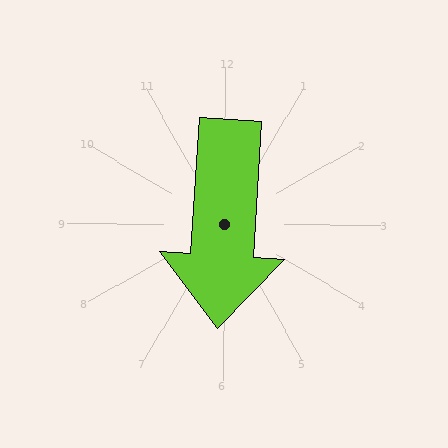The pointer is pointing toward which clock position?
Roughly 6 o'clock.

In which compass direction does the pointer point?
South.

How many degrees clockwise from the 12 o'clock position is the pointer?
Approximately 183 degrees.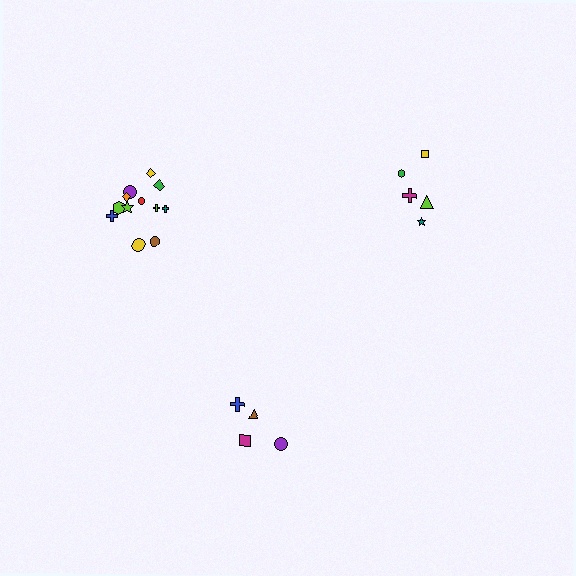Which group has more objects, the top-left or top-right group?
The top-left group.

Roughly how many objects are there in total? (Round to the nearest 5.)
Roughly 20 objects in total.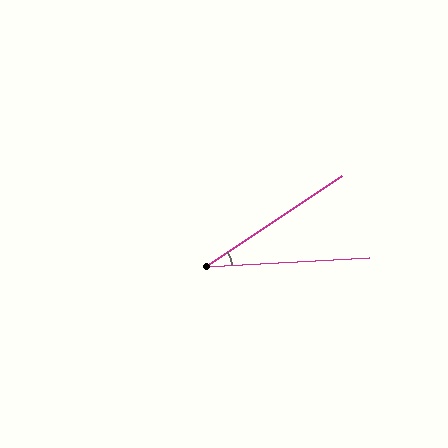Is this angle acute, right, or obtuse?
It is acute.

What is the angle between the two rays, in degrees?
Approximately 30 degrees.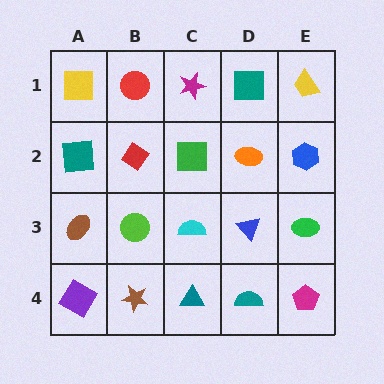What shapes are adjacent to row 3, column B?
A red diamond (row 2, column B), a brown star (row 4, column B), a brown ellipse (row 3, column A), a cyan semicircle (row 3, column C).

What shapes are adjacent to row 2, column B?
A red circle (row 1, column B), a lime circle (row 3, column B), a teal square (row 2, column A), a green square (row 2, column C).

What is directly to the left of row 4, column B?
A purple diamond.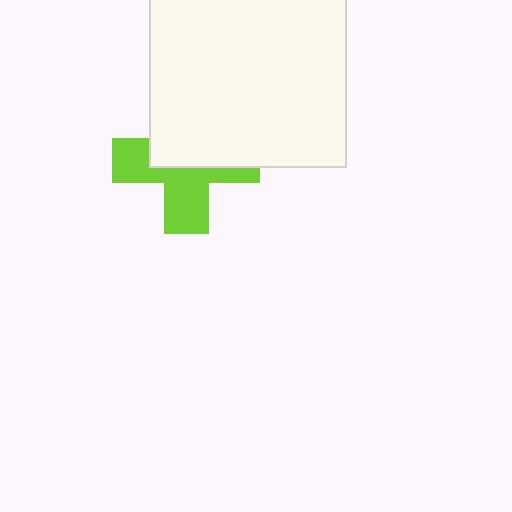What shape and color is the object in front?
The object in front is a white square.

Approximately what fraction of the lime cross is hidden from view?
Roughly 49% of the lime cross is hidden behind the white square.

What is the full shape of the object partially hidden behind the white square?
The partially hidden object is a lime cross.